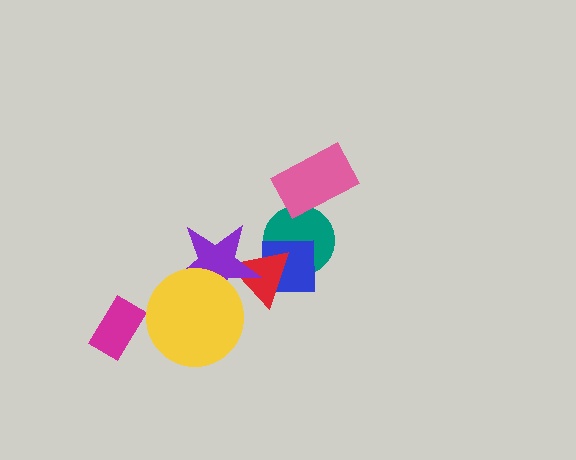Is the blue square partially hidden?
Yes, it is partially covered by another shape.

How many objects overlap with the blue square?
2 objects overlap with the blue square.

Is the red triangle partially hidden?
Yes, it is partially covered by another shape.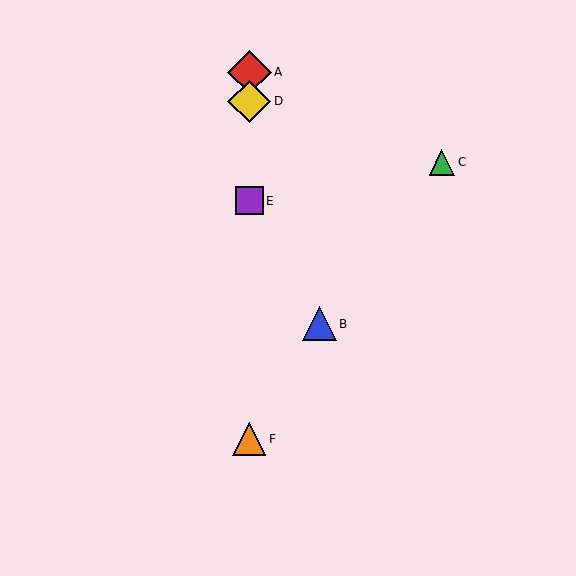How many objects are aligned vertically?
4 objects (A, D, E, F) are aligned vertically.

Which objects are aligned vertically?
Objects A, D, E, F are aligned vertically.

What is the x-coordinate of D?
Object D is at x≈249.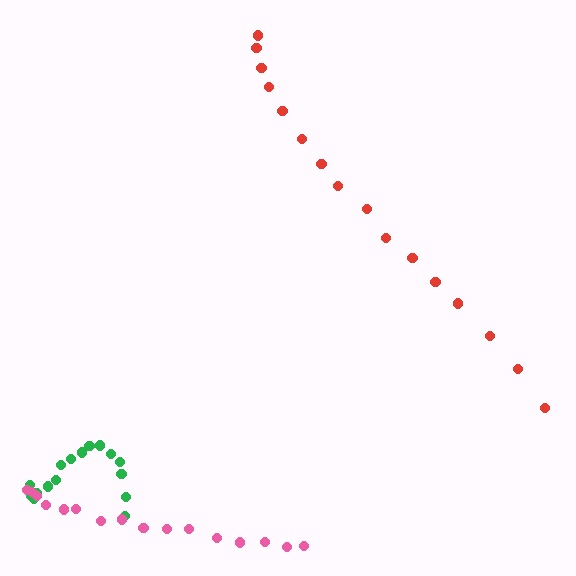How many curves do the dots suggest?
There are 3 distinct paths.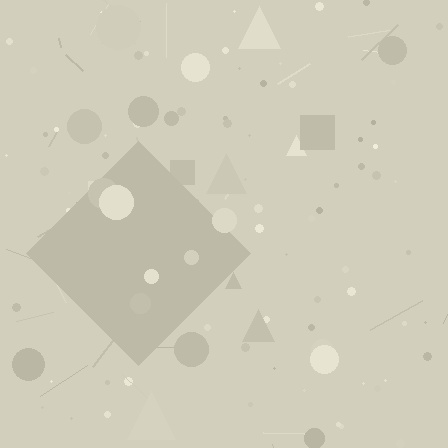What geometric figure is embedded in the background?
A diamond is embedded in the background.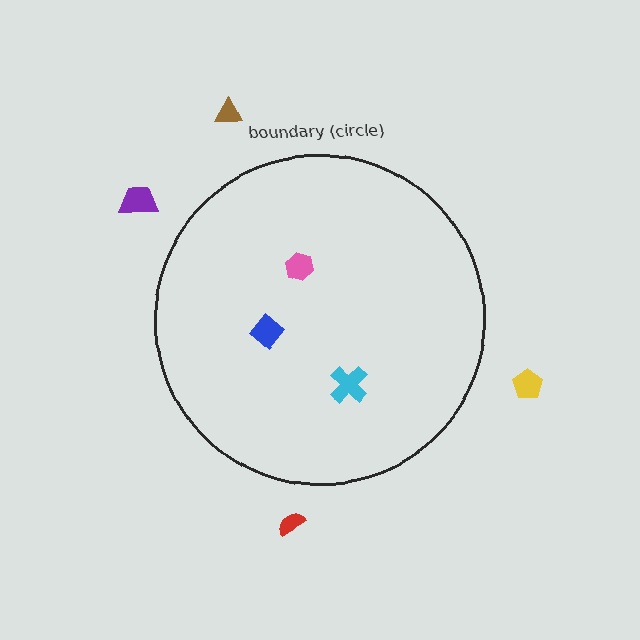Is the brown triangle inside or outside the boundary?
Outside.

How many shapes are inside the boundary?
3 inside, 4 outside.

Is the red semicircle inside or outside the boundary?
Outside.